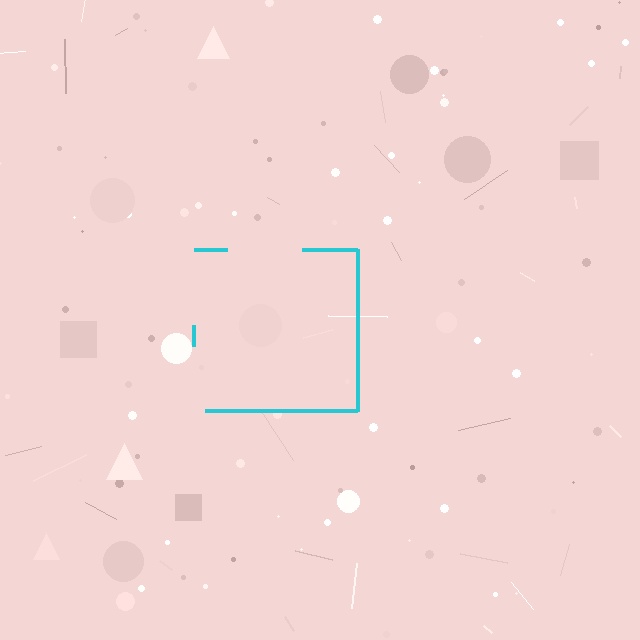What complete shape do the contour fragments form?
The contour fragments form a square.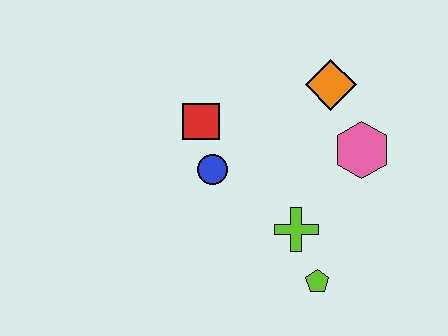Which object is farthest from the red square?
The lime pentagon is farthest from the red square.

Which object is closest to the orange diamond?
The pink hexagon is closest to the orange diamond.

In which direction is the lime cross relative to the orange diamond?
The lime cross is below the orange diamond.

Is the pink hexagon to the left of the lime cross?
No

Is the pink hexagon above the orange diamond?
No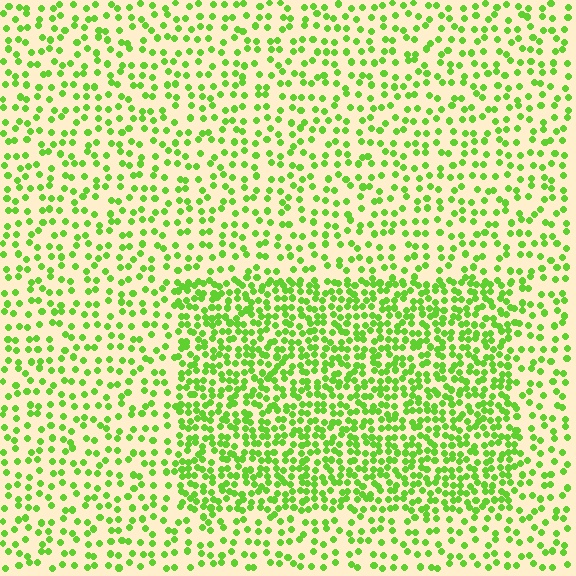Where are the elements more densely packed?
The elements are more densely packed inside the rectangle boundary.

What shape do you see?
I see a rectangle.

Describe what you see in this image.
The image contains small lime elements arranged at two different densities. A rectangle-shaped region is visible where the elements are more densely packed than the surrounding area.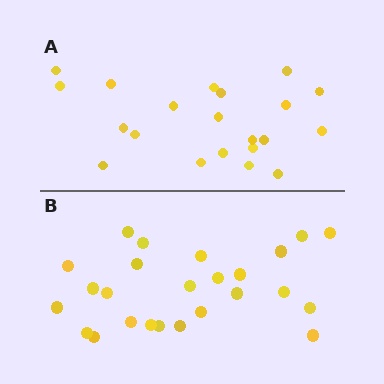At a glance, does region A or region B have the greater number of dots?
Region B (the bottom region) has more dots.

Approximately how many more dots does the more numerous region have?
Region B has about 4 more dots than region A.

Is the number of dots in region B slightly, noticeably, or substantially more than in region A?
Region B has only slightly more — the two regions are fairly close. The ratio is roughly 1.2 to 1.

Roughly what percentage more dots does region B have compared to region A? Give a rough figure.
About 20% more.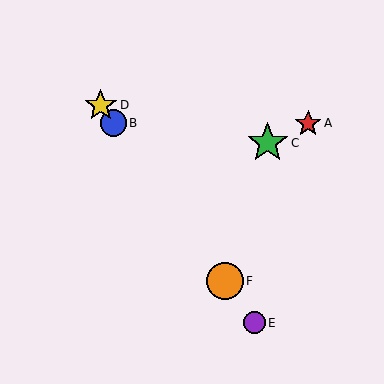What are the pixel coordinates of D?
Object D is at (101, 105).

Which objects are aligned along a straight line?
Objects B, D, E, F are aligned along a straight line.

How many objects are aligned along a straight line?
4 objects (B, D, E, F) are aligned along a straight line.